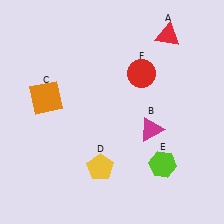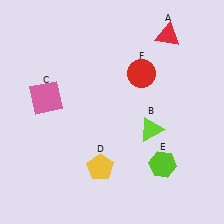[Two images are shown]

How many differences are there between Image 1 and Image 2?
There are 2 differences between the two images.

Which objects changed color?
B changed from magenta to lime. C changed from orange to pink.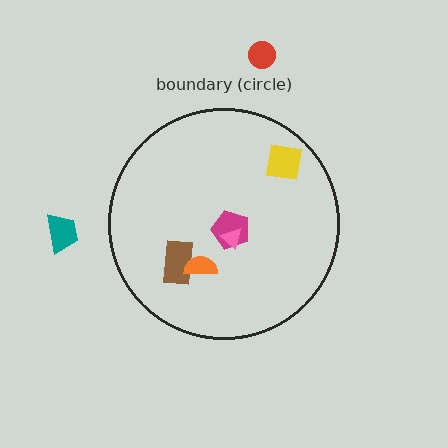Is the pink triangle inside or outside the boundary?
Inside.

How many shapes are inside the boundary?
5 inside, 2 outside.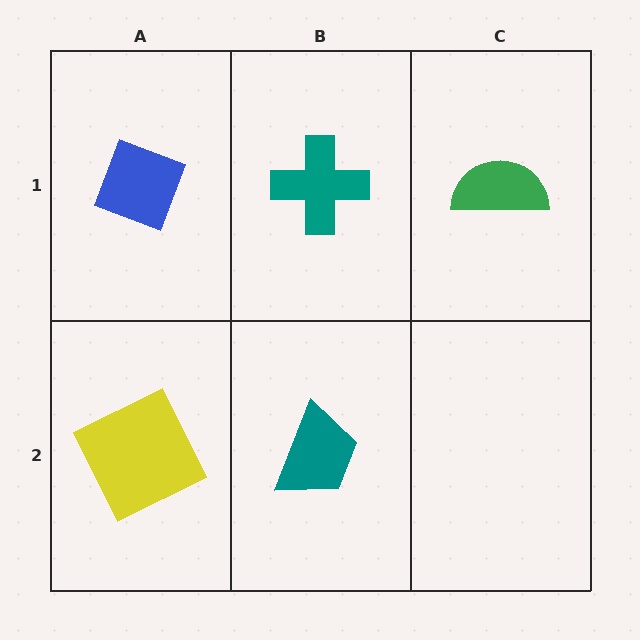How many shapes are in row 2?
2 shapes.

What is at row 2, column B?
A teal trapezoid.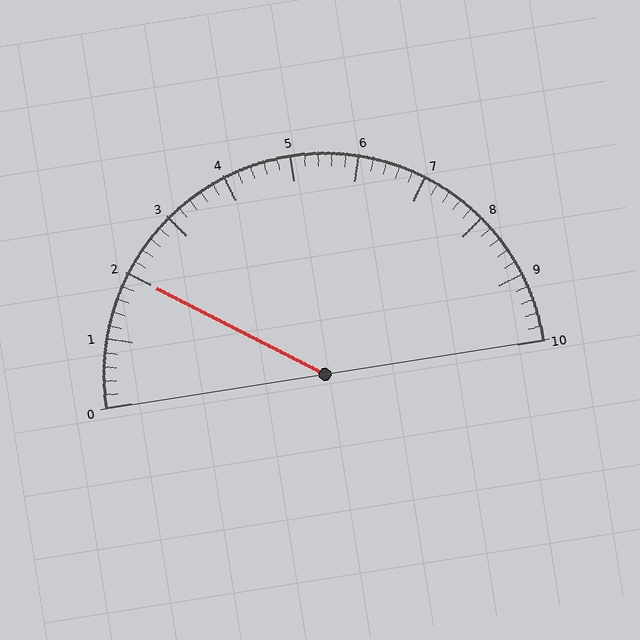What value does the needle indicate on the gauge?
The needle indicates approximately 2.0.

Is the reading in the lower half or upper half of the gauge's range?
The reading is in the lower half of the range (0 to 10).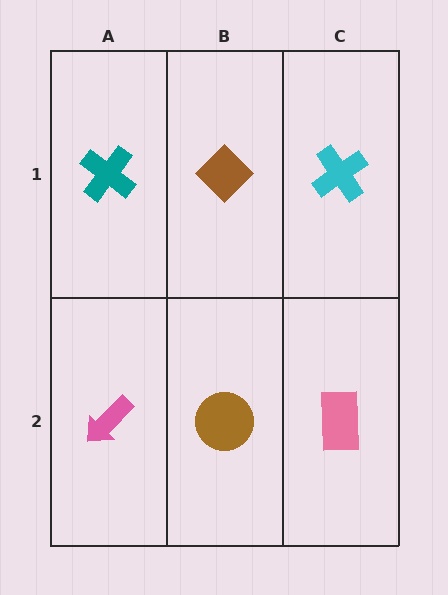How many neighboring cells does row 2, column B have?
3.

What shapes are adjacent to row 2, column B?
A brown diamond (row 1, column B), a pink arrow (row 2, column A), a pink rectangle (row 2, column C).